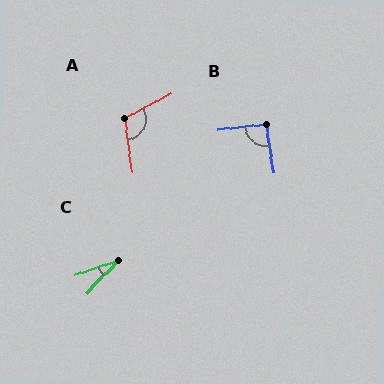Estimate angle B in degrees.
Approximately 92 degrees.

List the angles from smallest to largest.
C (28°), B (92°), A (111°).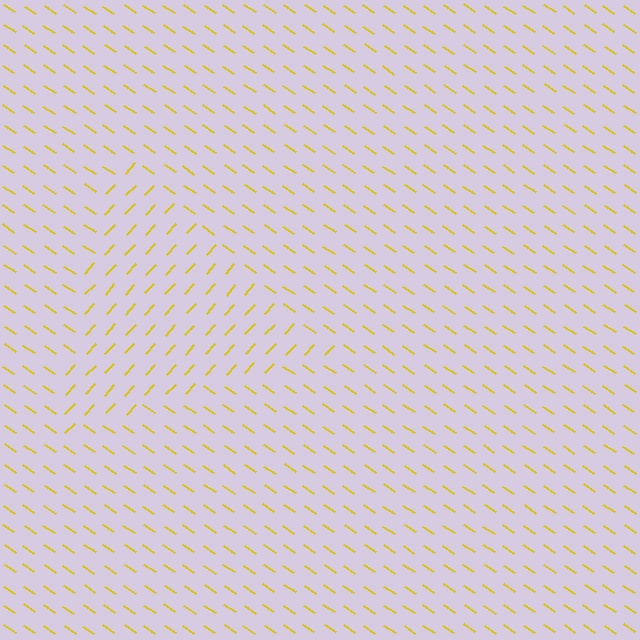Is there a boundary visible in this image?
Yes, there is a texture boundary formed by a change in line orientation.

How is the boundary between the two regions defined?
The boundary is defined purely by a change in line orientation (approximately 81 degrees difference). All lines are the same color and thickness.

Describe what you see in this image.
The image is filled with small yellow line segments. A triangle region in the image has lines oriented differently from the surrounding lines, creating a visible texture boundary.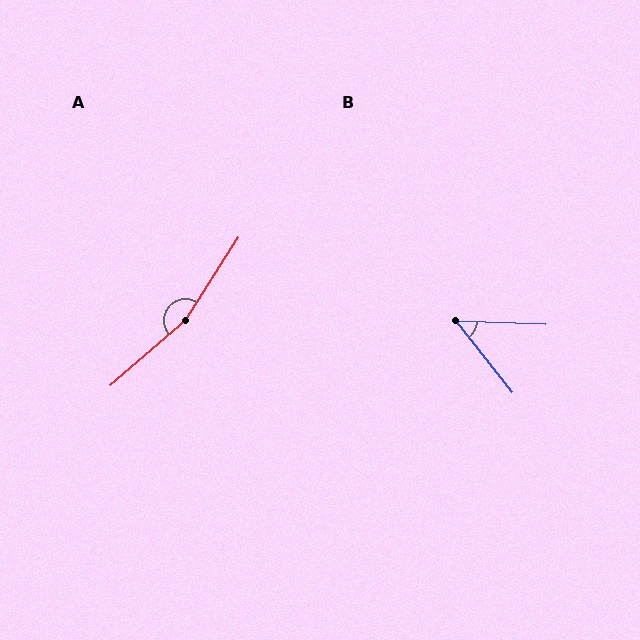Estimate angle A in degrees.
Approximately 164 degrees.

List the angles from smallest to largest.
B (49°), A (164°).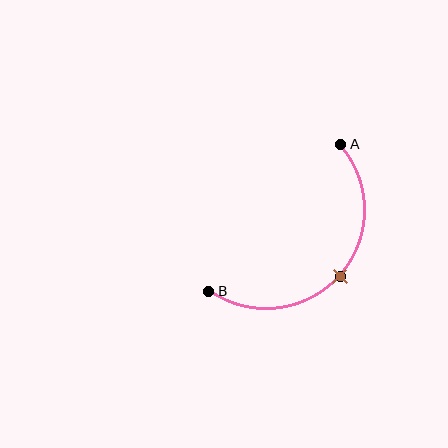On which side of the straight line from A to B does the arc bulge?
The arc bulges below and to the right of the straight line connecting A and B.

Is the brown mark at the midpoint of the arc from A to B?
Yes. The brown mark lies on the arc at equal arc-length from both A and B — it is the arc midpoint.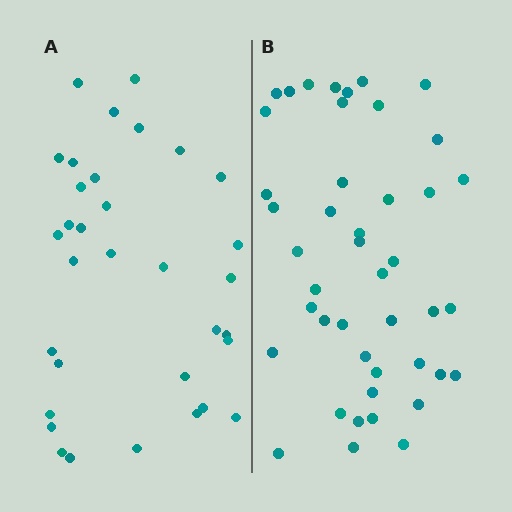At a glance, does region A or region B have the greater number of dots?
Region B (the right region) has more dots.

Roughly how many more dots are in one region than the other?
Region B has roughly 12 or so more dots than region A.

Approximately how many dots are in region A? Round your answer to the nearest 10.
About 30 dots. (The exact count is 33, which rounds to 30.)